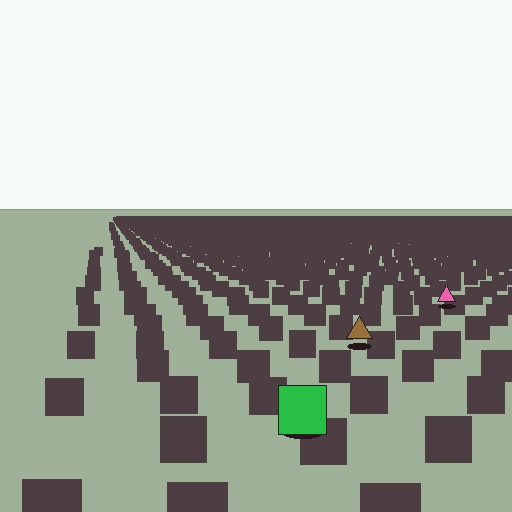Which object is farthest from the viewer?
The pink triangle is farthest from the viewer. It appears smaller and the ground texture around it is denser.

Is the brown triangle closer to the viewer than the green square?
No. The green square is closer — you can tell from the texture gradient: the ground texture is coarser near it.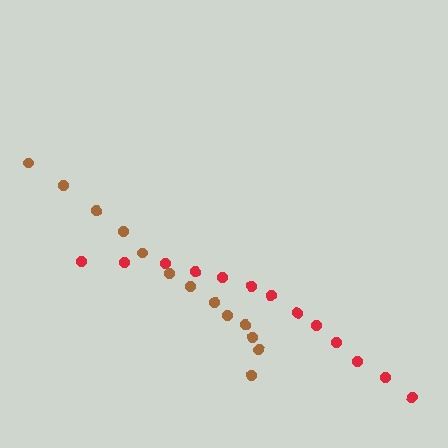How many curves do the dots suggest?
There are 2 distinct paths.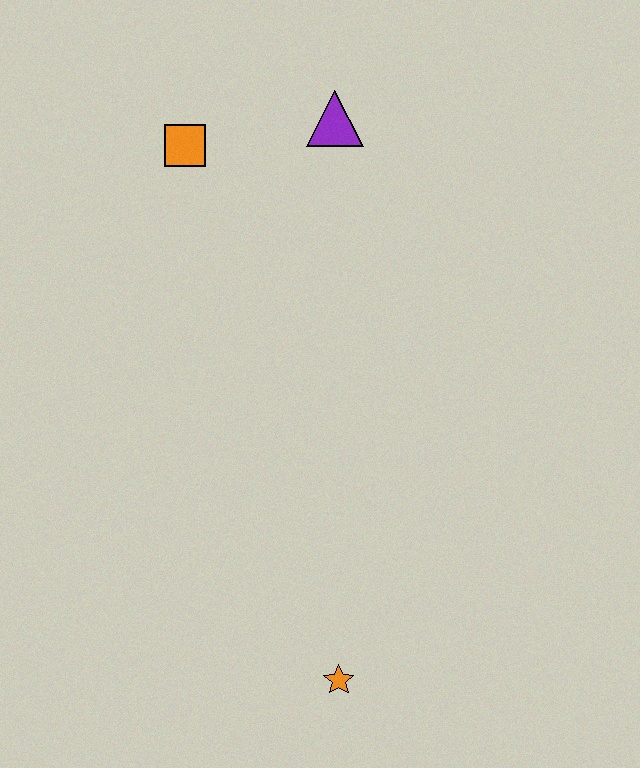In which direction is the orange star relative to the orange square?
The orange star is below the orange square.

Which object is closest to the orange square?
The purple triangle is closest to the orange square.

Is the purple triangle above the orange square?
Yes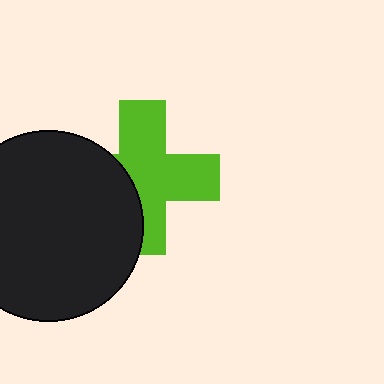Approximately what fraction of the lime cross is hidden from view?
Roughly 35% of the lime cross is hidden behind the black circle.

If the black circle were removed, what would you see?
You would see the complete lime cross.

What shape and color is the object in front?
The object in front is a black circle.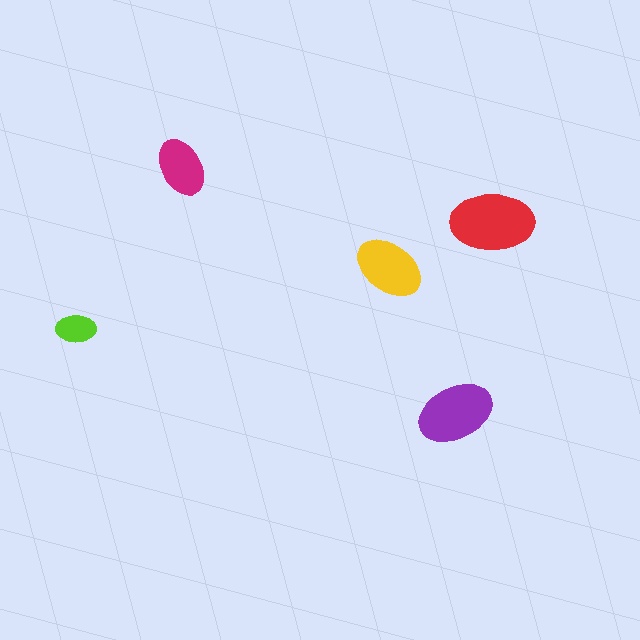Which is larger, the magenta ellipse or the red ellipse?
The red one.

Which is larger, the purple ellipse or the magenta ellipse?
The purple one.